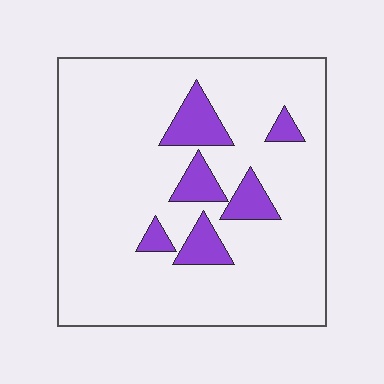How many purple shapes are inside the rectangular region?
6.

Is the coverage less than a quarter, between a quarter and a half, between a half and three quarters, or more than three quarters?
Less than a quarter.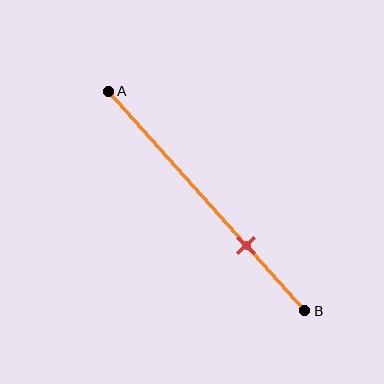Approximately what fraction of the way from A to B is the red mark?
The red mark is approximately 70% of the way from A to B.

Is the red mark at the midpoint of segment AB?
No, the mark is at about 70% from A, not at the 50% midpoint.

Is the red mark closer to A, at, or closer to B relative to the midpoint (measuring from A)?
The red mark is closer to point B than the midpoint of segment AB.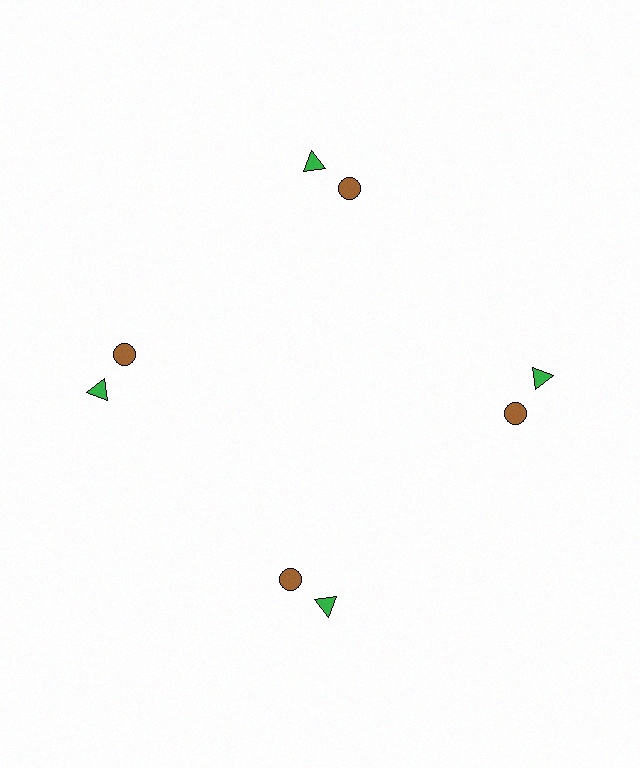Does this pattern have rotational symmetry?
Yes, this pattern has 4-fold rotational symmetry. It looks the same after rotating 90 degrees around the center.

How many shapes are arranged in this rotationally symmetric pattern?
There are 8 shapes, arranged in 4 groups of 2.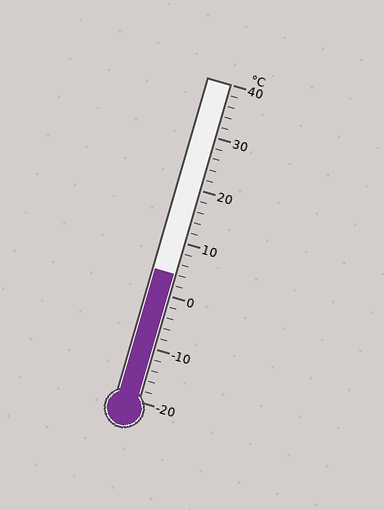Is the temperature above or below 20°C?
The temperature is below 20°C.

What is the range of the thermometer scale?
The thermometer scale ranges from -20°C to 40°C.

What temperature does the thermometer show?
The thermometer shows approximately 4°C.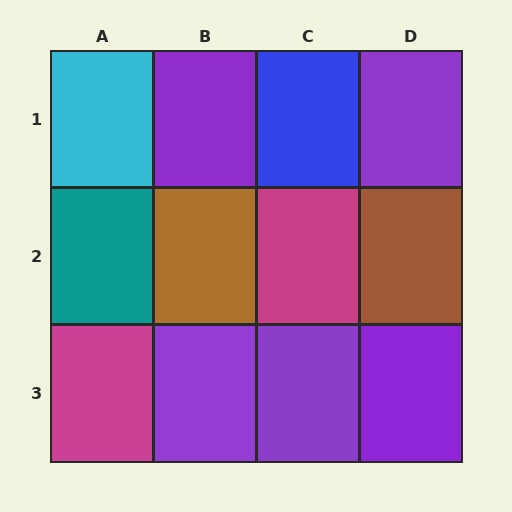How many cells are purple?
5 cells are purple.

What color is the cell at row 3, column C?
Purple.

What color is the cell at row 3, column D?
Purple.